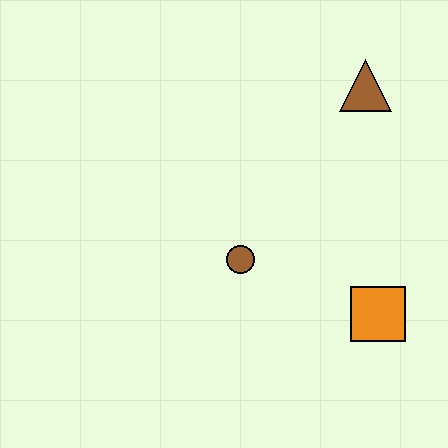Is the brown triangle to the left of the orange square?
Yes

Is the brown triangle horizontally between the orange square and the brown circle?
Yes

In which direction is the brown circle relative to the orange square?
The brown circle is to the left of the orange square.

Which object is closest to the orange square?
The brown circle is closest to the orange square.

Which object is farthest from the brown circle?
The brown triangle is farthest from the brown circle.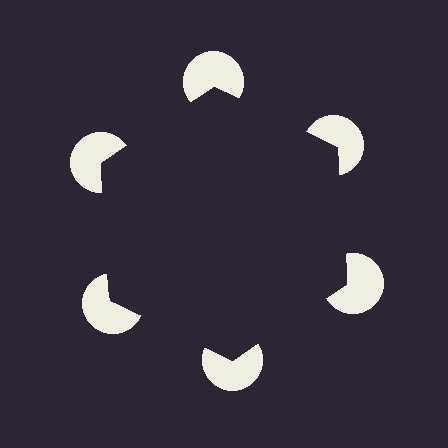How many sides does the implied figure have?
6 sides.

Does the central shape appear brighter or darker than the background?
It typically appears slightly darker than the background, even though no actual brightness change is drawn.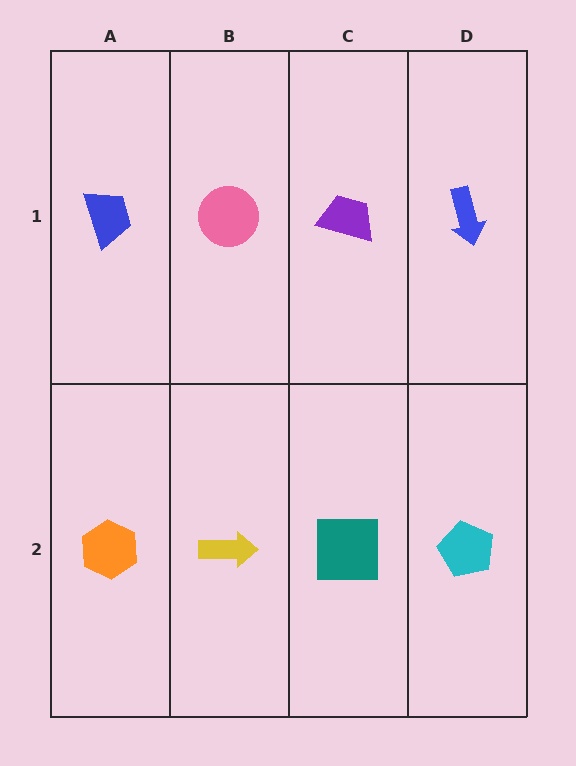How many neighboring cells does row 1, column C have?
3.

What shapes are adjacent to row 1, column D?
A cyan pentagon (row 2, column D), a purple trapezoid (row 1, column C).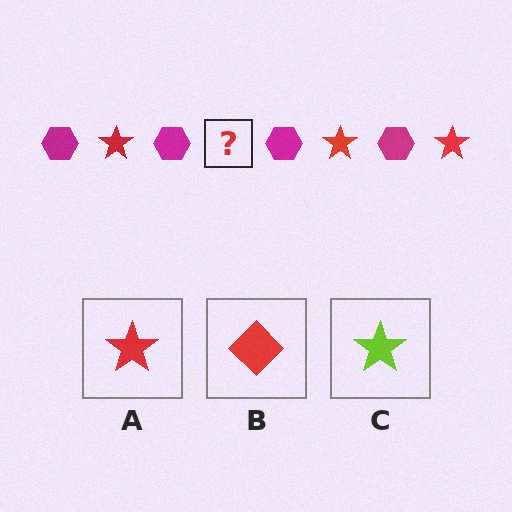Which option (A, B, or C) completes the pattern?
A.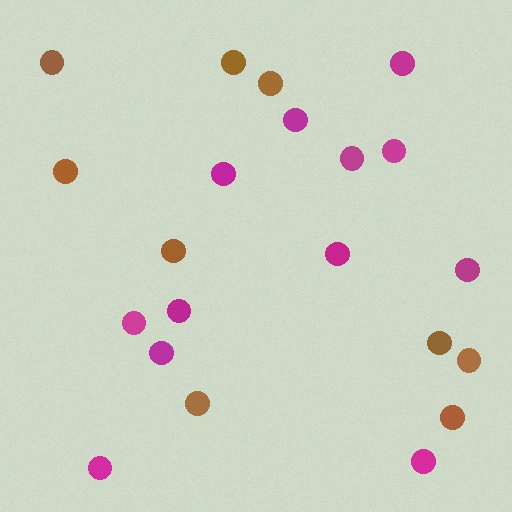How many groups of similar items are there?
There are 2 groups: one group of brown circles (9) and one group of magenta circles (12).